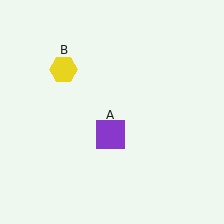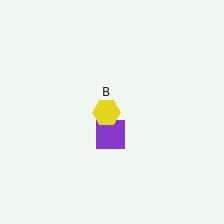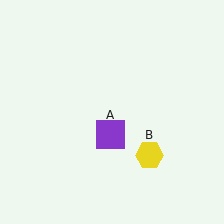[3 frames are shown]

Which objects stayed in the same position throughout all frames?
Purple square (object A) remained stationary.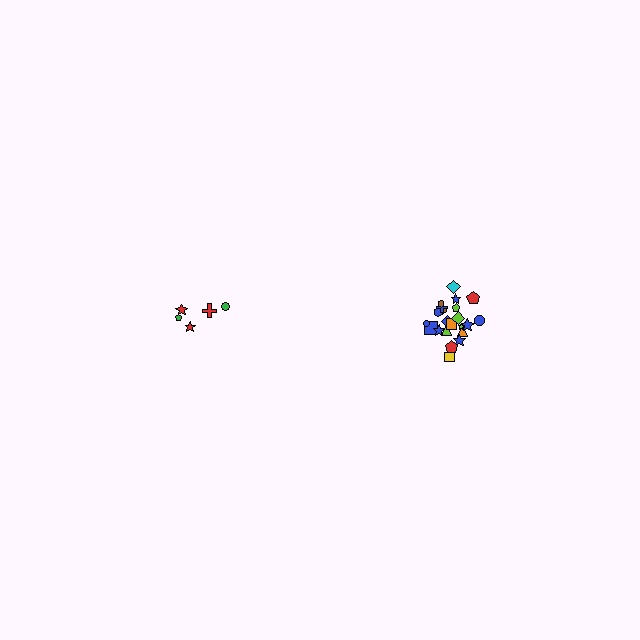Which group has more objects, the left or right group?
The right group.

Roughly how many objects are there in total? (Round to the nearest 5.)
Roughly 25 objects in total.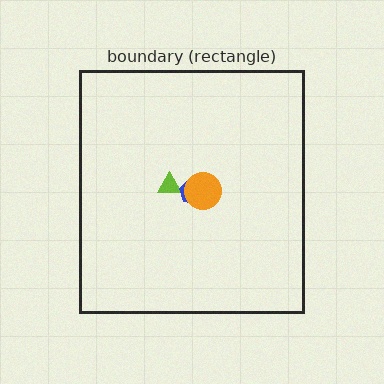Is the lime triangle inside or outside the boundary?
Inside.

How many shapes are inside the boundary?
3 inside, 0 outside.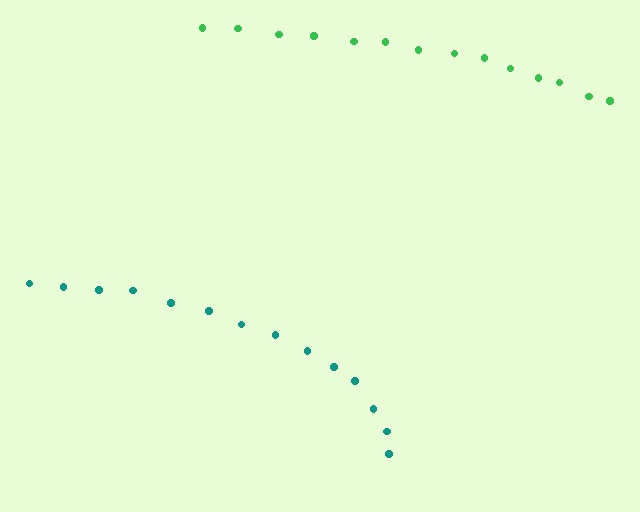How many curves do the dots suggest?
There are 2 distinct paths.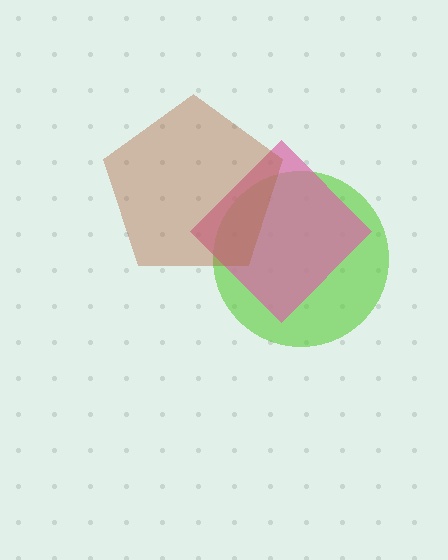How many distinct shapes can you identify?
There are 3 distinct shapes: a lime circle, a pink diamond, a brown pentagon.